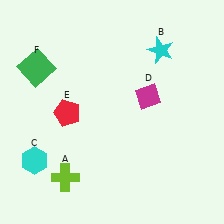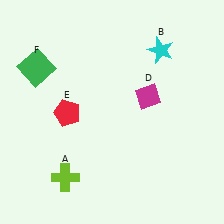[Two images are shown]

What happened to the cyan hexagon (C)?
The cyan hexagon (C) was removed in Image 2. It was in the bottom-left area of Image 1.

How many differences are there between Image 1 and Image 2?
There is 1 difference between the two images.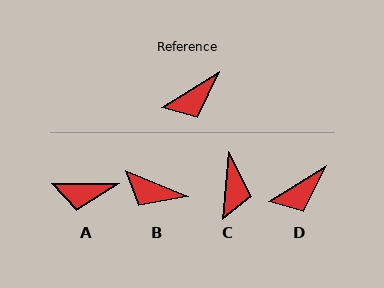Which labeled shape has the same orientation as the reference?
D.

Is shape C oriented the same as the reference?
No, it is off by about 54 degrees.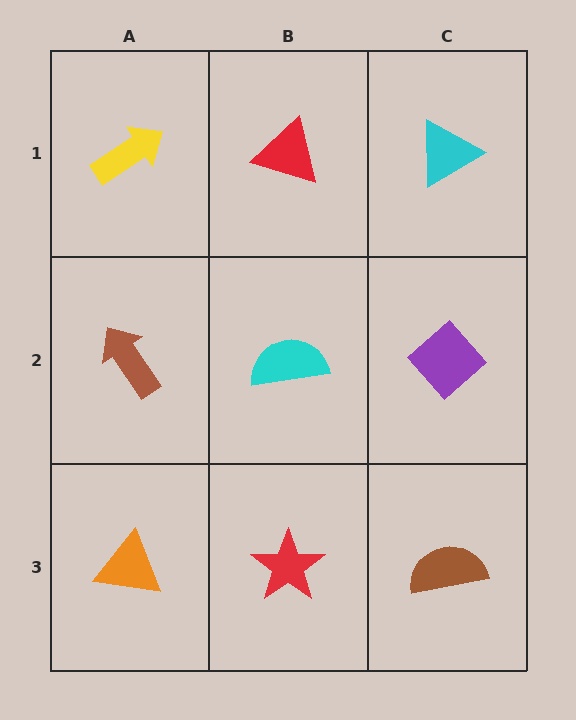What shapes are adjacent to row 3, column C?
A purple diamond (row 2, column C), a red star (row 3, column B).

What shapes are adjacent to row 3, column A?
A brown arrow (row 2, column A), a red star (row 3, column B).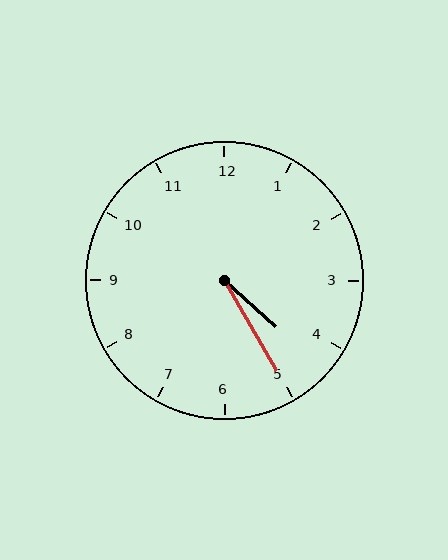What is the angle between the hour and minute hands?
Approximately 18 degrees.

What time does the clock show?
4:25.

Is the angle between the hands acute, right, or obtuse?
It is acute.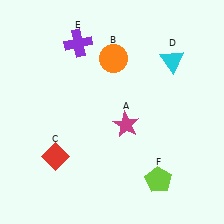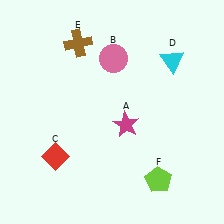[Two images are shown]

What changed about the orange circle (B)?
In Image 1, B is orange. In Image 2, it changed to pink.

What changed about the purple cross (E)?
In Image 1, E is purple. In Image 2, it changed to brown.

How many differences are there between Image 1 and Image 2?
There are 2 differences between the two images.